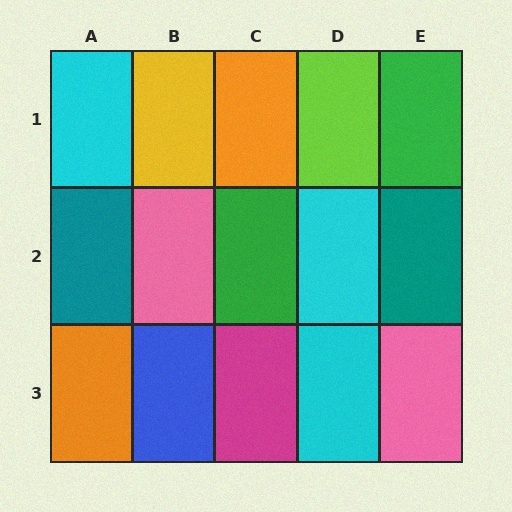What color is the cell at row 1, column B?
Yellow.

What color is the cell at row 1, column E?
Green.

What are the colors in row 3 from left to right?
Orange, blue, magenta, cyan, pink.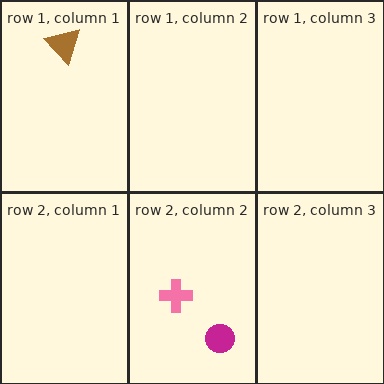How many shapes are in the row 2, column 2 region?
2.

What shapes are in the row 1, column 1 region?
The brown triangle.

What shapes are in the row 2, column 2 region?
The magenta circle, the pink cross.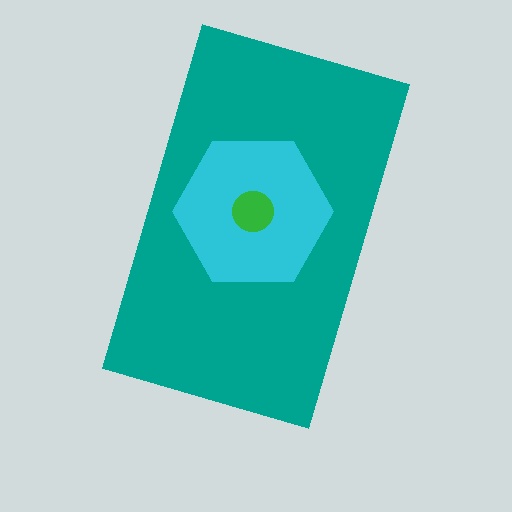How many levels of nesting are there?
3.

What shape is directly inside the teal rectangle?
The cyan hexagon.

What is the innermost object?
The green circle.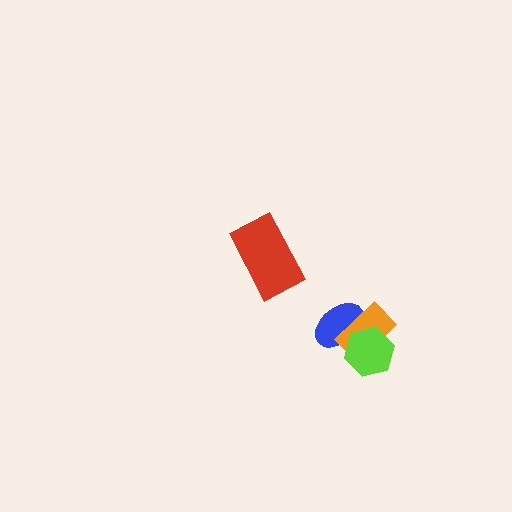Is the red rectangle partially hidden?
No, no other shape covers it.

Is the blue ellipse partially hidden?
Yes, it is partially covered by another shape.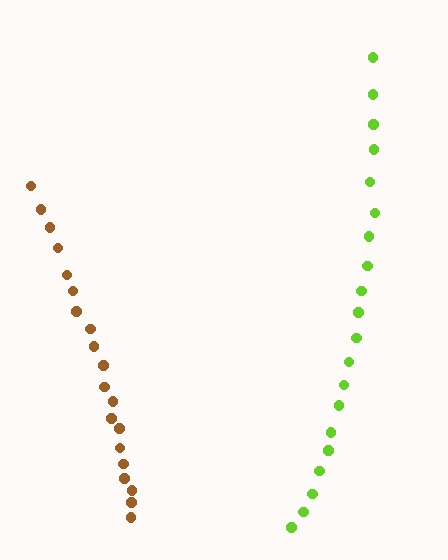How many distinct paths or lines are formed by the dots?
There are 2 distinct paths.